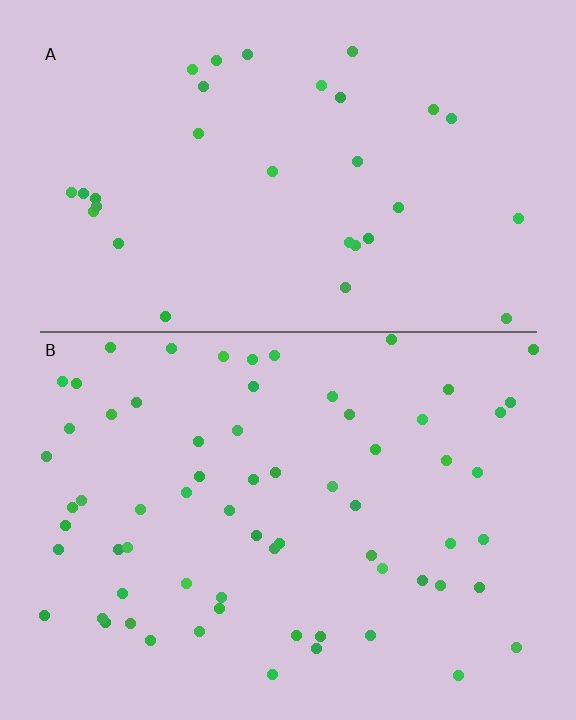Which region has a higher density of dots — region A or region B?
B (the bottom).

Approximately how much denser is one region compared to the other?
Approximately 2.1× — region B over region A.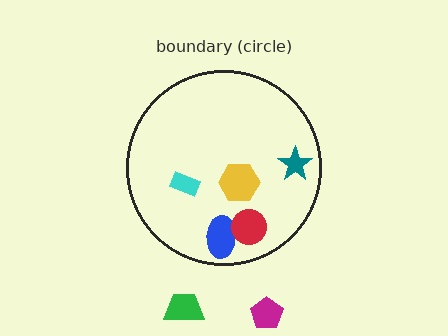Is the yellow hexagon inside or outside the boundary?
Inside.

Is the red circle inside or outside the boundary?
Inside.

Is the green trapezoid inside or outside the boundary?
Outside.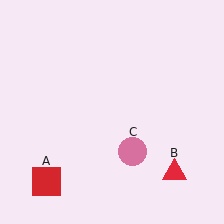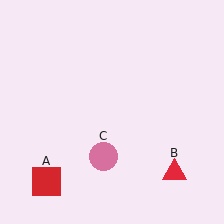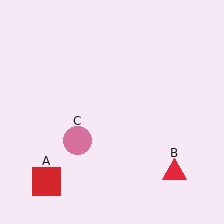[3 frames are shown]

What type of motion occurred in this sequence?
The pink circle (object C) rotated clockwise around the center of the scene.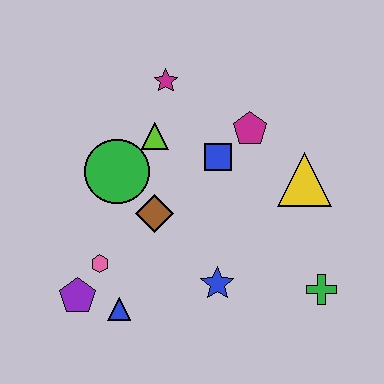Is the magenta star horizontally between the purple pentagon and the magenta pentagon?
Yes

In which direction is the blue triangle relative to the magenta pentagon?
The blue triangle is below the magenta pentagon.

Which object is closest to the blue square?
The magenta pentagon is closest to the blue square.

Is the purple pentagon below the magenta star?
Yes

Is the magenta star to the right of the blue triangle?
Yes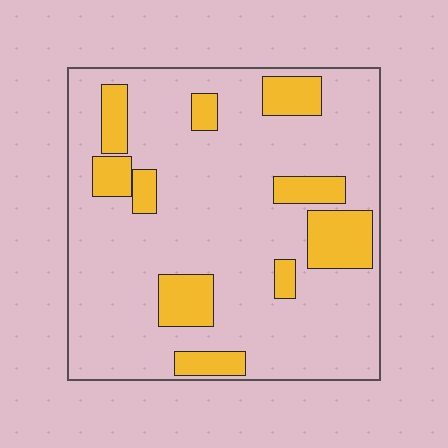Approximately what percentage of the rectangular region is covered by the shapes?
Approximately 20%.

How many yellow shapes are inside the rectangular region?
10.